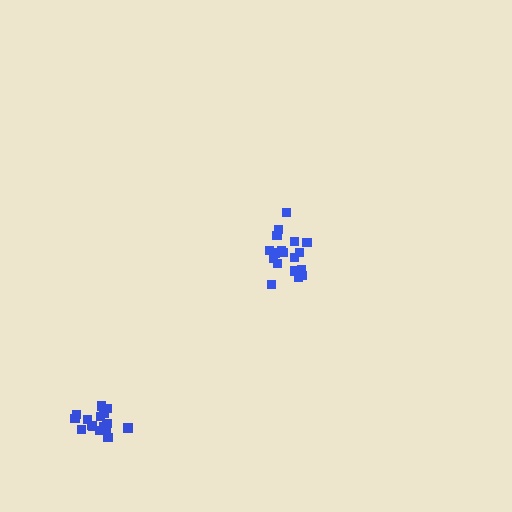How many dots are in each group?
Group 1: 20 dots, Group 2: 18 dots (38 total).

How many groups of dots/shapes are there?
There are 2 groups.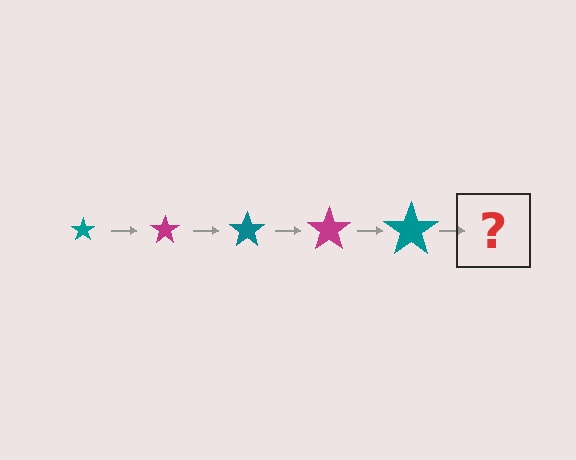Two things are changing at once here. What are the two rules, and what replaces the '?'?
The two rules are that the star grows larger each step and the color cycles through teal and magenta. The '?' should be a magenta star, larger than the previous one.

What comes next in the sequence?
The next element should be a magenta star, larger than the previous one.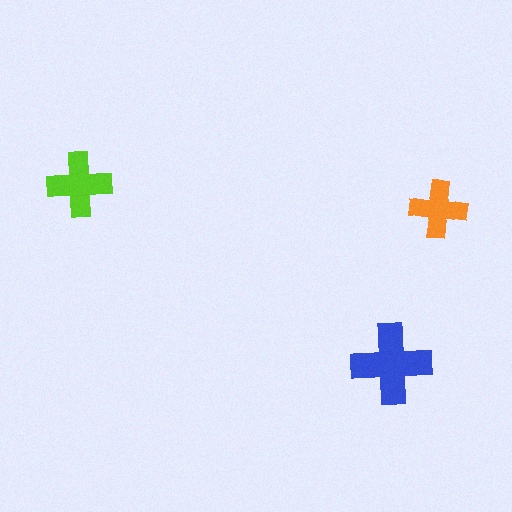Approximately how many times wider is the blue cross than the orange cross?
About 1.5 times wider.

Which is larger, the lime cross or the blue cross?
The blue one.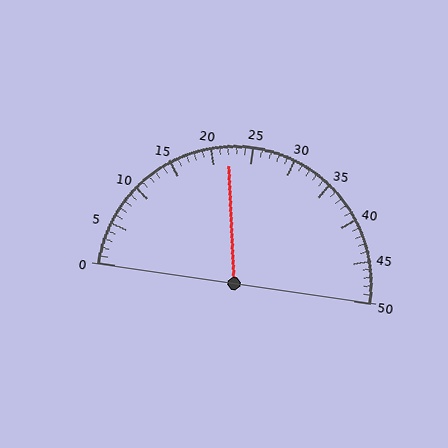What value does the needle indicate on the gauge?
The needle indicates approximately 22.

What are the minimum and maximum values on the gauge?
The gauge ranges from 0 to 50.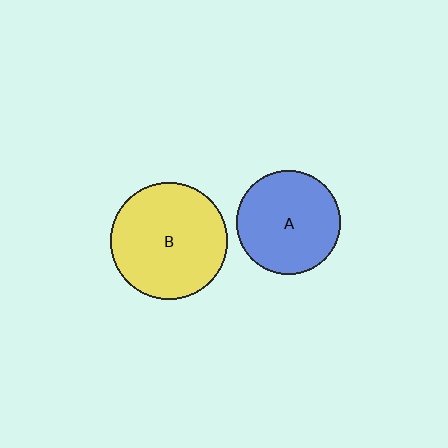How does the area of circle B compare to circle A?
Approximately 1.3 times.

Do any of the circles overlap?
No, none of the circles overlap.